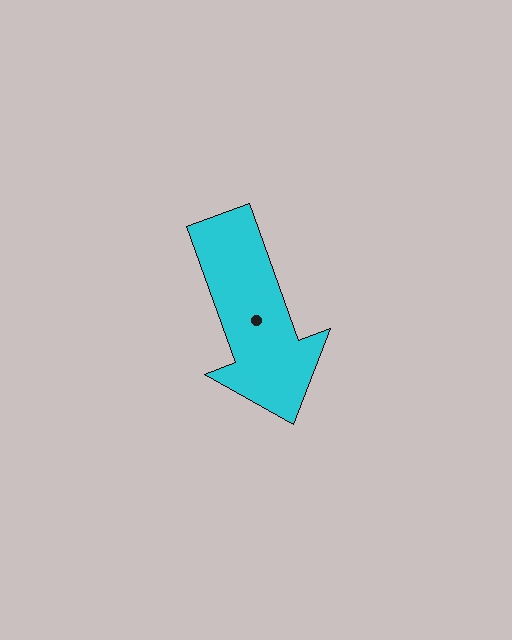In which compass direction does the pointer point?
South.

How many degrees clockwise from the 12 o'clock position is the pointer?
Approximately 160 degrees.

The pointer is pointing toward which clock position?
Roughly 5 o'clock.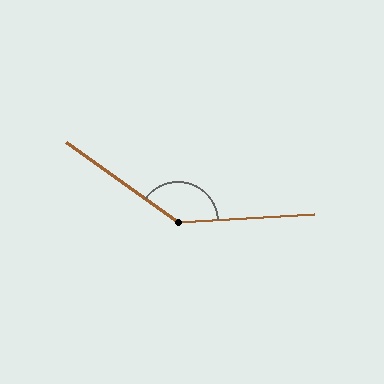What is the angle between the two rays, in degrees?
Approximately 141 degrees.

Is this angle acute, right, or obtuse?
It is obtuse.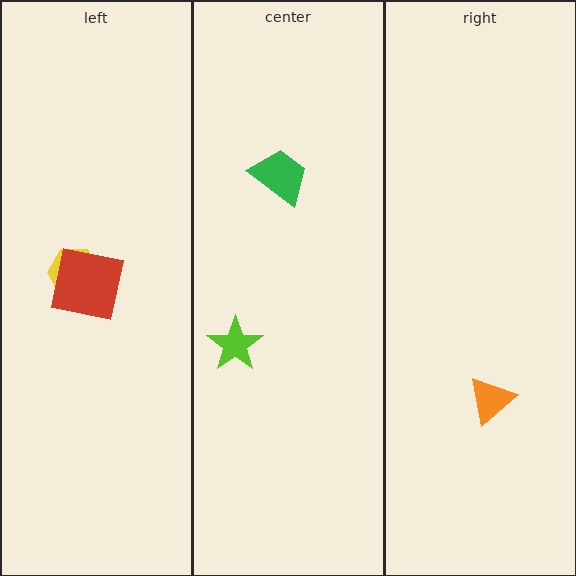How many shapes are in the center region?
2.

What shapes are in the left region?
The yellow hexagon, the red square.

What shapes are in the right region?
The orange triangle.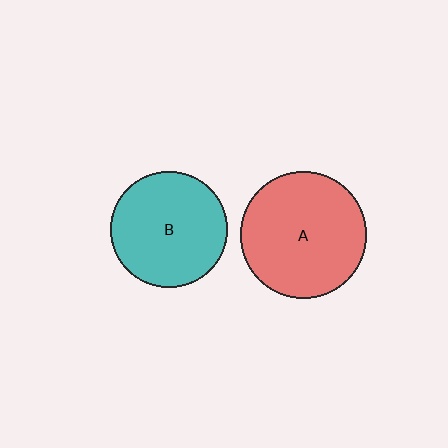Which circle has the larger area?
Circle A (red).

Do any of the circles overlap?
No, none of the circles overlap.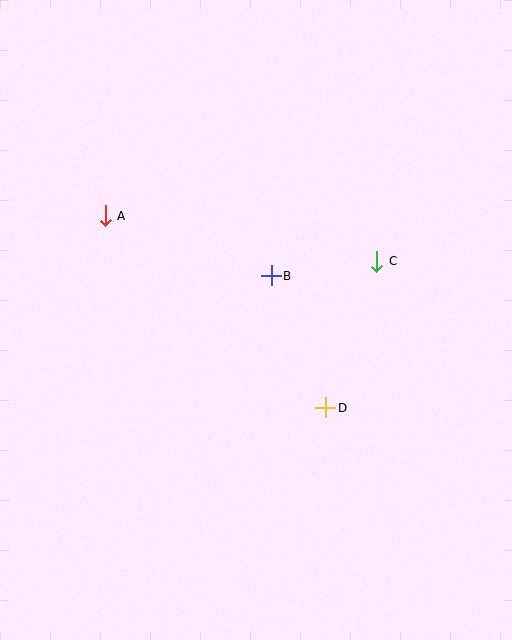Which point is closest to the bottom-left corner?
Point D is closest to the bottom-left corner.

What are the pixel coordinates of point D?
Point D is at (326, 408).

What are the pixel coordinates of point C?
Point C is at (377, 261).